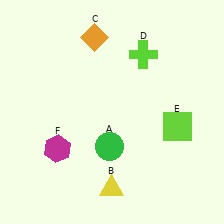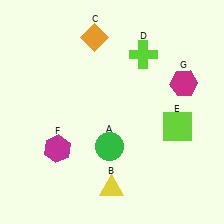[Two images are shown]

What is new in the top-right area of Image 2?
A magenta hexagon (G) was added in the top-right area of Image 2.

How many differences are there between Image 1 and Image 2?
There is 1 difference between the two images.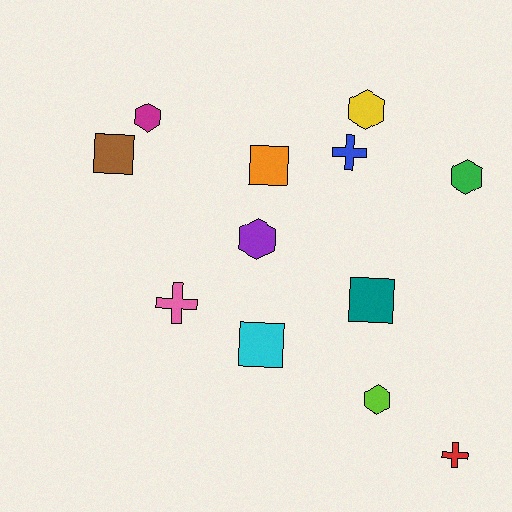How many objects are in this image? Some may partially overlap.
There are 12 objects.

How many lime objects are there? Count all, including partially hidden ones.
There is 1 lime object.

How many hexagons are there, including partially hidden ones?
There are 5 hexagons.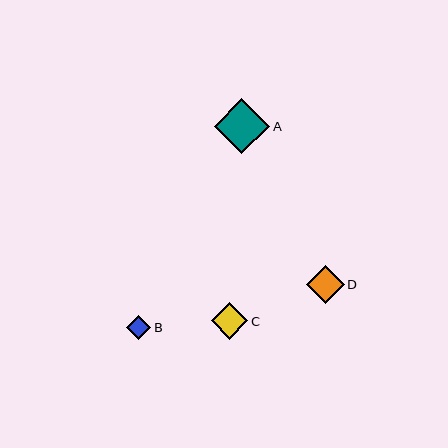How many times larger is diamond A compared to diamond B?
Diamond A is approximately 2.3 times the size of diamond B.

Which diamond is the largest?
Diamond A is the largest with a size of approximately 56 pixels.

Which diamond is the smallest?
Diamond B is the smallest with a size of approximately 24 pixels.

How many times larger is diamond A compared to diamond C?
Diamond A is approximately 1.5 times the size of diamond C.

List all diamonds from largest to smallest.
From largest to smallest: A, D, C, B.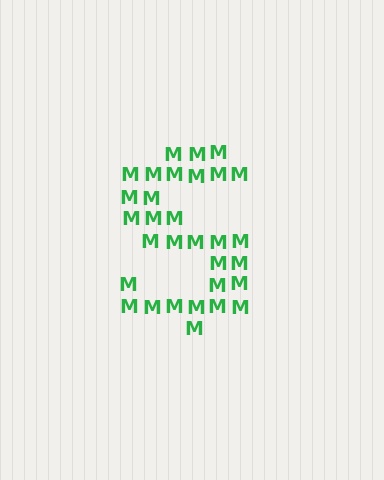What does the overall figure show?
The overall figure shows the letter S.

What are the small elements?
The small elements are letter M's.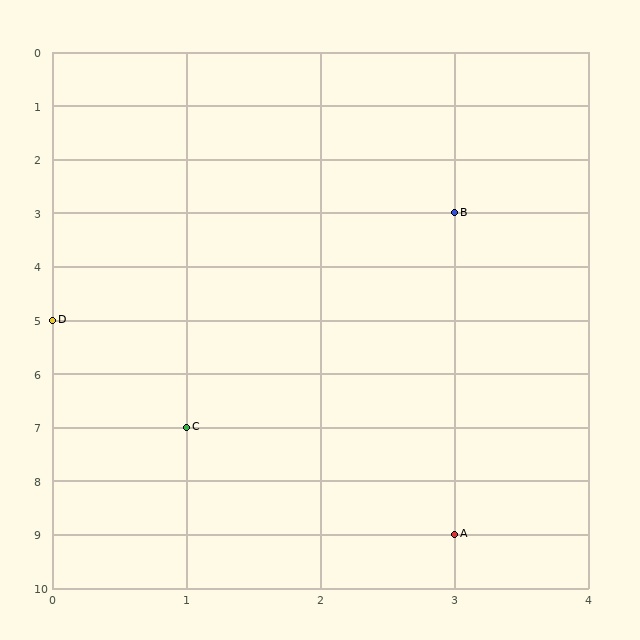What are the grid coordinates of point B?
Point B is at grid coordinates (3, 3).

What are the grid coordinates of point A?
Point A is at grid coordinates (3, 9).